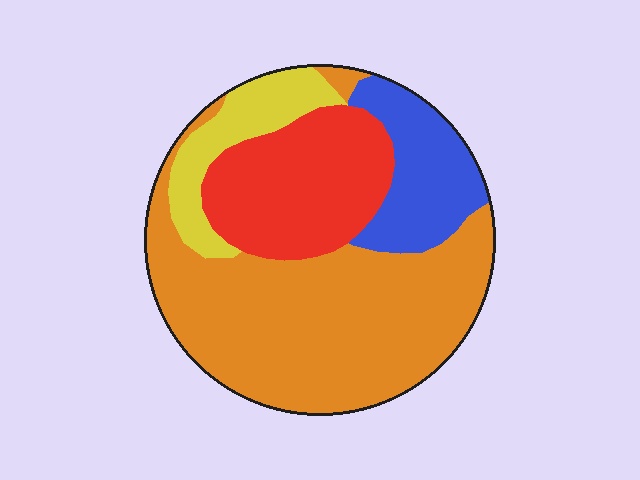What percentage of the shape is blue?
Blue covers 15% of the shape.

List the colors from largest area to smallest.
From largest to smallest: orange, red, blue, yellow.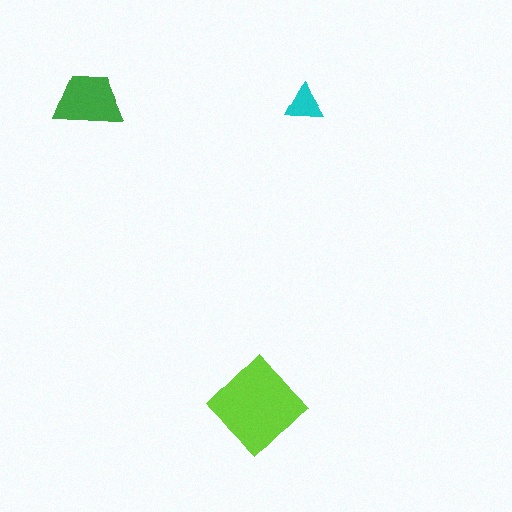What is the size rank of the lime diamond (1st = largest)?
1st.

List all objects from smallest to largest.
The cyan triangle, the green trapezoid, the lime diamond.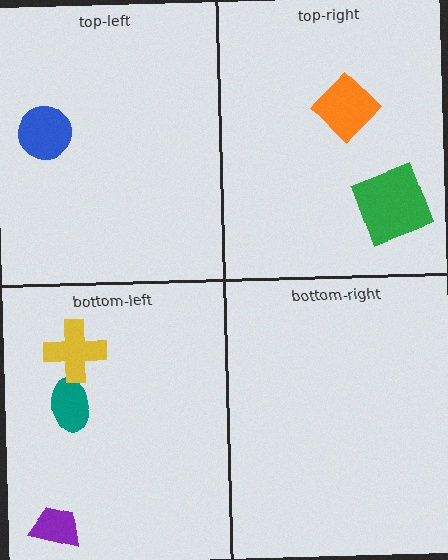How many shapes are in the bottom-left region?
3.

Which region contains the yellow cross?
The bottom-left region.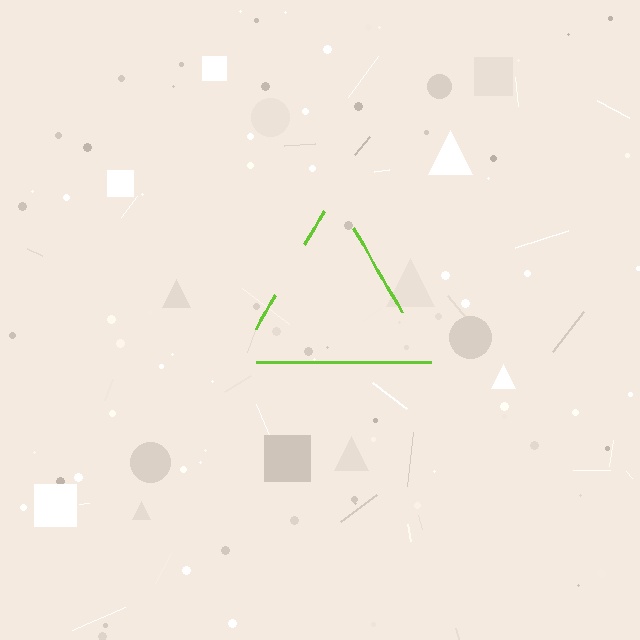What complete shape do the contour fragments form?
The contour fragments form a triangle.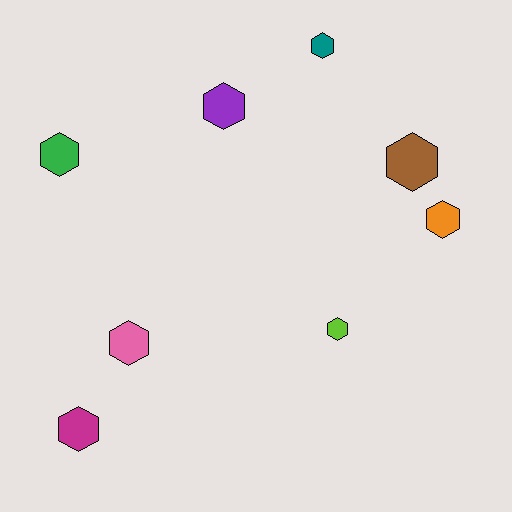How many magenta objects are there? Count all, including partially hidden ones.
There is 1 magenta object.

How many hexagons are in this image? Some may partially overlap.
There are 8 hexagons.